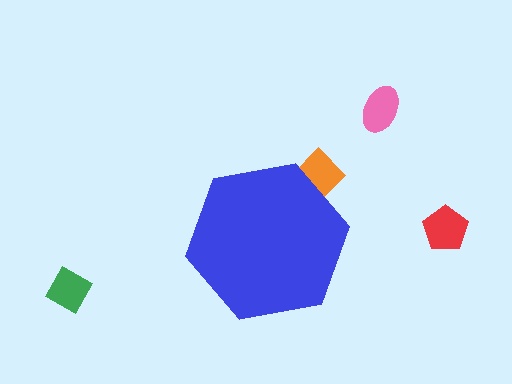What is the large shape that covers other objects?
A blue hexagon.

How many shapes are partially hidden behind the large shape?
1 shape is partially hidden.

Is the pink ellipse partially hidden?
No, the pink ellipse is fully visible.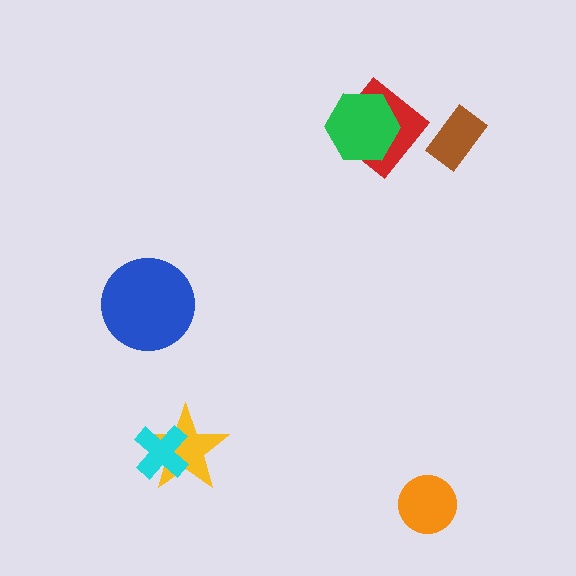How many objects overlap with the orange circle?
0 objects overlap with the orange circle.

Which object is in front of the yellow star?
The cyan cross is in front of the yellow star.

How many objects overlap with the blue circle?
0 objects overlap with the blue circle.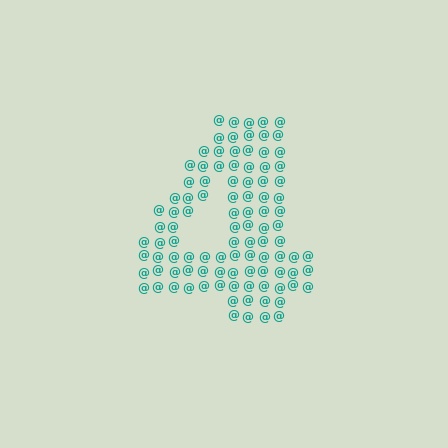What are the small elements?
The small elements are at signs.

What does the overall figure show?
The overall figure shows the digit 4.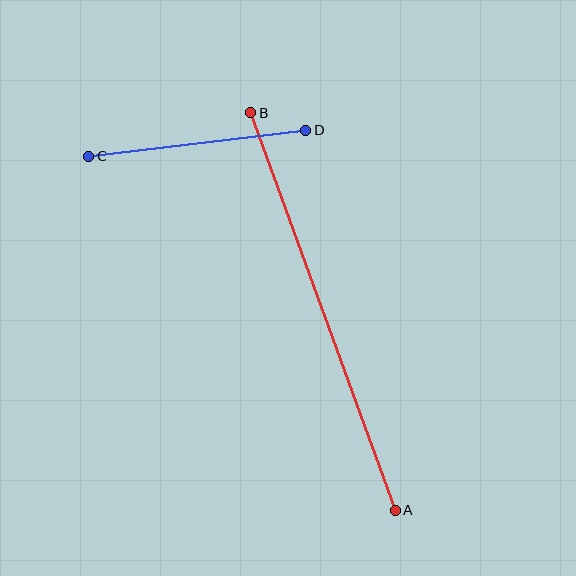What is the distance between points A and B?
The distance is approximately 423 pixels.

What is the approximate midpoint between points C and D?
The midpoint is at approximately (197, 143) pixels.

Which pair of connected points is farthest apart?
Points A and B are farthest apart.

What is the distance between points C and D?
The distance is approximately 219 pixels.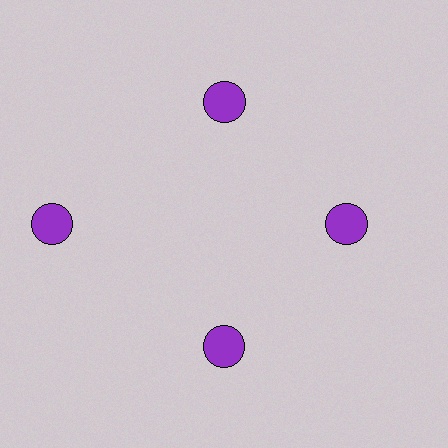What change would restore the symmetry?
The symmetry would be restored by moving it inward, back onto the ring so that all 4 circles sit at equal angles and equal distance from the center.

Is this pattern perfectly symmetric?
No. The 4 purple circles are arranged in a ring, but one element near the 9 o'clock position is pushed outward from the center, breaking the 4-fold rotational symmetry.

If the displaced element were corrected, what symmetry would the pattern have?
It would have 4-fold rotational symmetry — the pattern would map onto itself every 90 degrees.